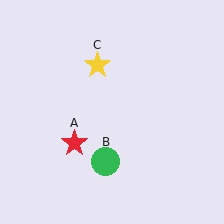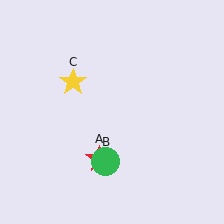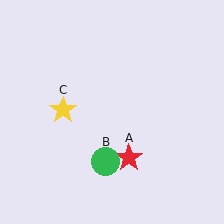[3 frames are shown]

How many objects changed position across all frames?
2 objects changed position: red star (object A), yellow star (object C).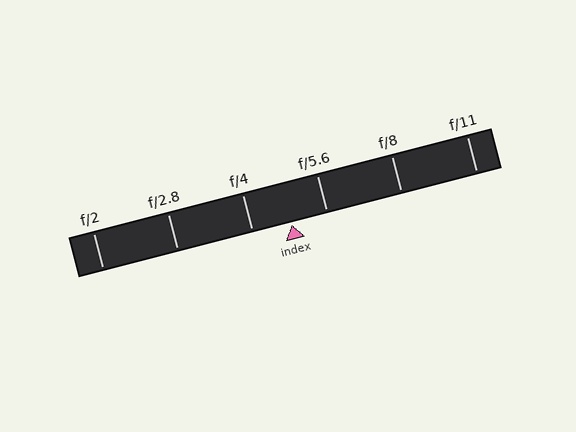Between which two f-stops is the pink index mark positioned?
The index mark is between f/4 and f/5.6.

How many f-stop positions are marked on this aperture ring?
There are 6 f-stop positions marked.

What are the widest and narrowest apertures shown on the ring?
The widest aperture shown is f/2 and the narrowest is f/11.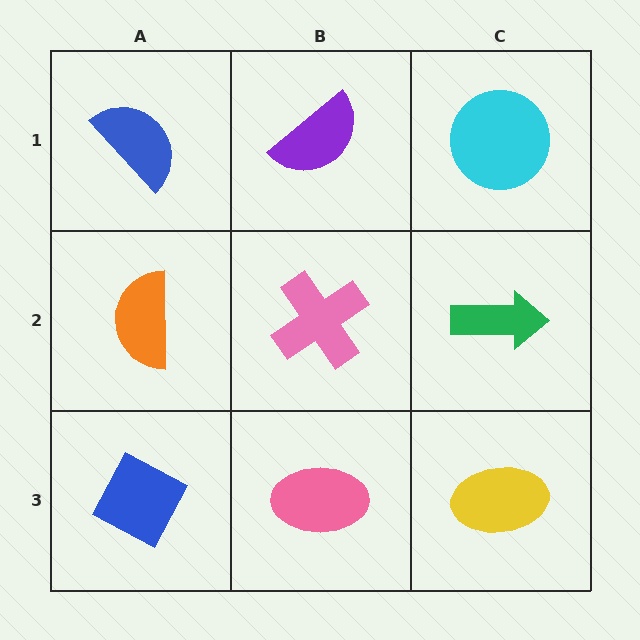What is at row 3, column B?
A pink ellipse.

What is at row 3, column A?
A blue diamond.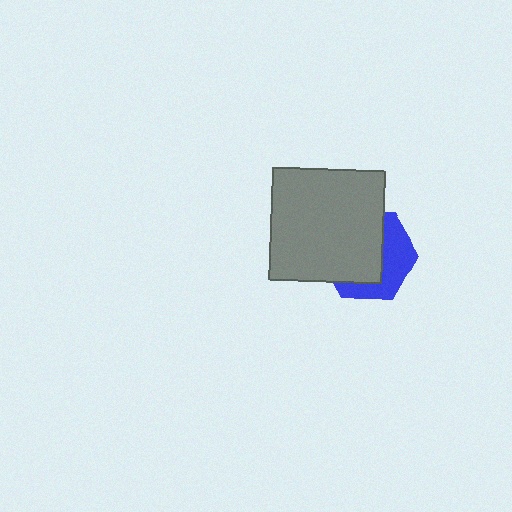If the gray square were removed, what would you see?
You would see the complete blue hexagon.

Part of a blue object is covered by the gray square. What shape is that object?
It is a hexagon.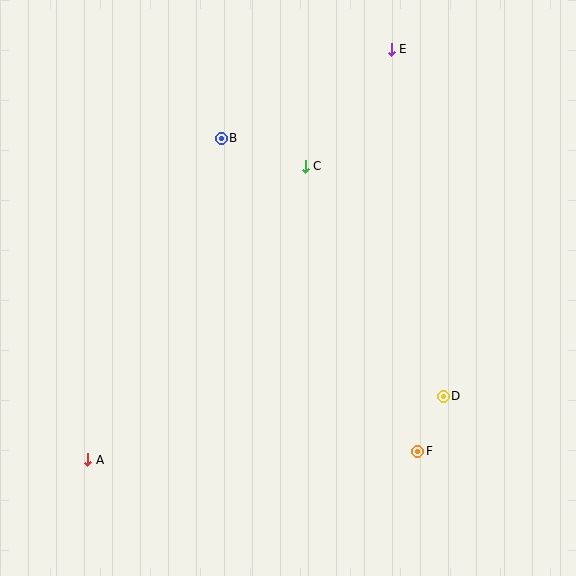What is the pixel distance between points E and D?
The distance between E and D is 351 pixels.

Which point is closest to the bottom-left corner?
Point A is closest to the bottom-left corner.